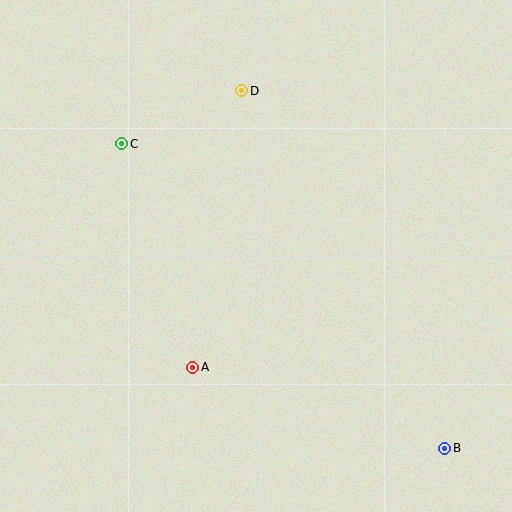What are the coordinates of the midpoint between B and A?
The midpoint between B and A is at (319, 408).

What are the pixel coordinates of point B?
Point B is at (445, 448).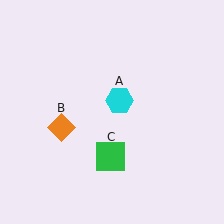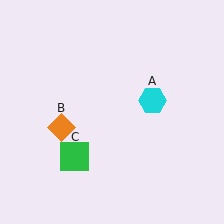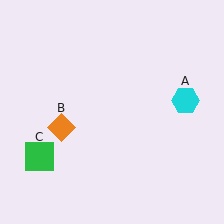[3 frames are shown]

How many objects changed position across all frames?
2 objects changed position: cyan hexagon (object A), green square (object C).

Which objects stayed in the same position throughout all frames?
Orange diamond (object B) remained stationary.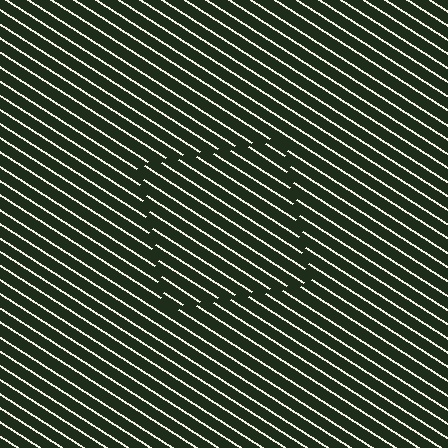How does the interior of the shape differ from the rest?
The interior of the shape contains the same grating, shifted by half a period — the contour is defined by the phase discontinuity where line-ends from the inner and outer gratings abut.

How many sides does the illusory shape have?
4 sides — the line-ends trace a square.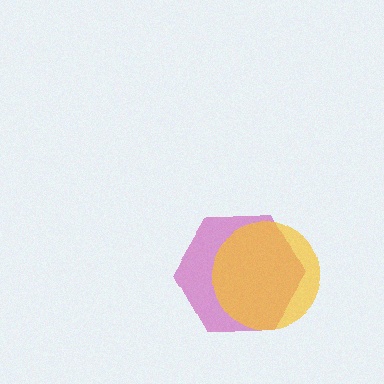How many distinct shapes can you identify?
There are 2 distinct shapes: a magenta hexagon, a yellow circle.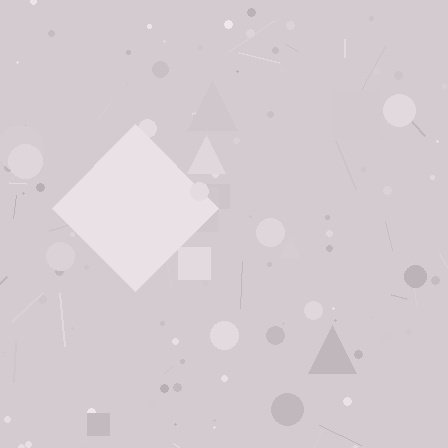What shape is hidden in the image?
A diamond is hidden in the image.